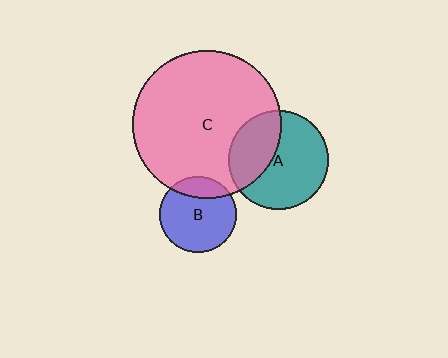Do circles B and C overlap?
Yes.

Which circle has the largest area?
Circle C (pink).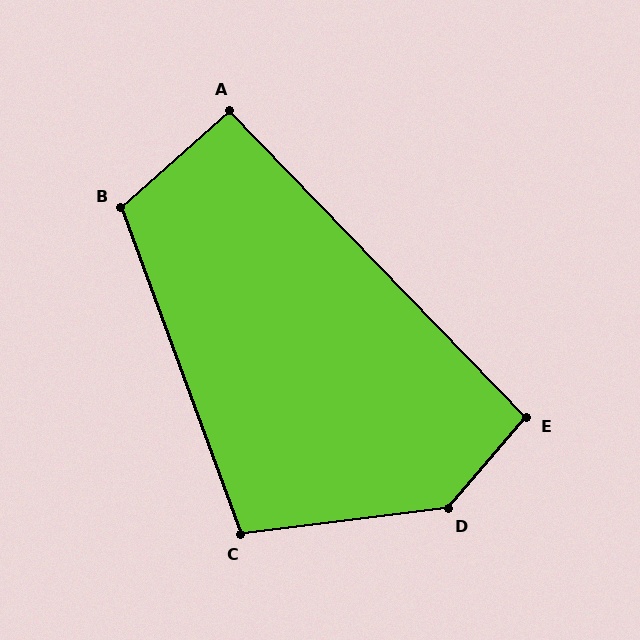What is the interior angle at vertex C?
Approximately 103 degrees (obtuse).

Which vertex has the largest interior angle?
D, at approximately 137 degrees.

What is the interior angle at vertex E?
Approximately 95 degrees (obtuse).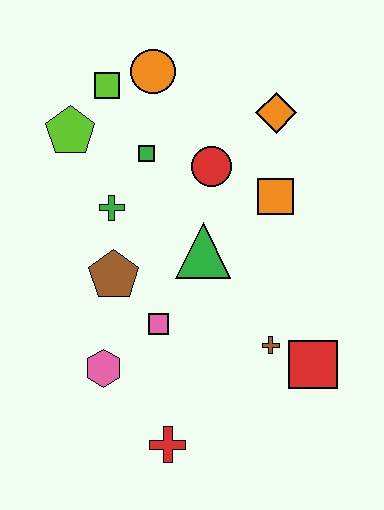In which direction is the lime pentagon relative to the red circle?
The lime pentagon is to the left of the red circle.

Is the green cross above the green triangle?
Yes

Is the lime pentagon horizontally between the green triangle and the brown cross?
No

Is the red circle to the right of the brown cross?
No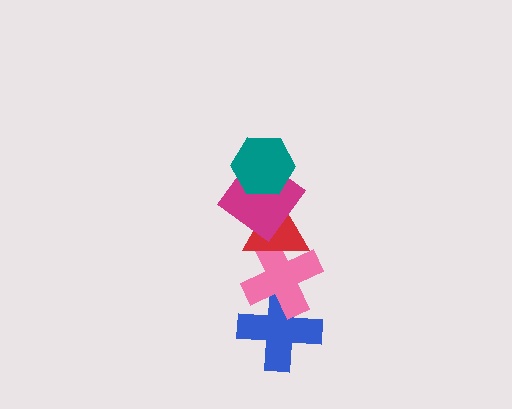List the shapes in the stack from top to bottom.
From top to bottom: the teal hexagon, the magenta diamond, the red triangle, the pink cross, the blue cross.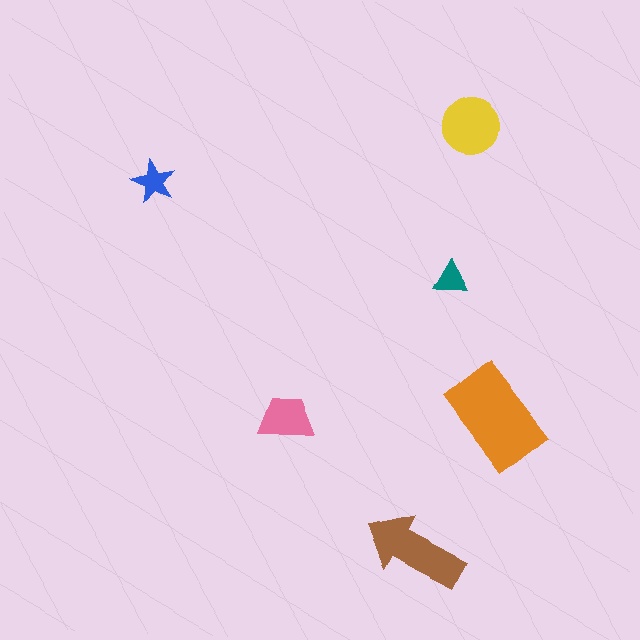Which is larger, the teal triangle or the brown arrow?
The brown arrow.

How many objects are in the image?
There are 6 objects in the image.